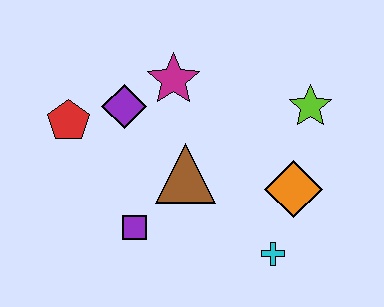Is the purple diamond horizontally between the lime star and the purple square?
No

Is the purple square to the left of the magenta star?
Yes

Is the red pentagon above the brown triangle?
Yes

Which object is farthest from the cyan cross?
The red pentagon is farthest from the cyan cross.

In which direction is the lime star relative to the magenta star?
The lime star is to the right of the magenta star.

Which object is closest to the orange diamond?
The cyan cross is closest to the orange diamond.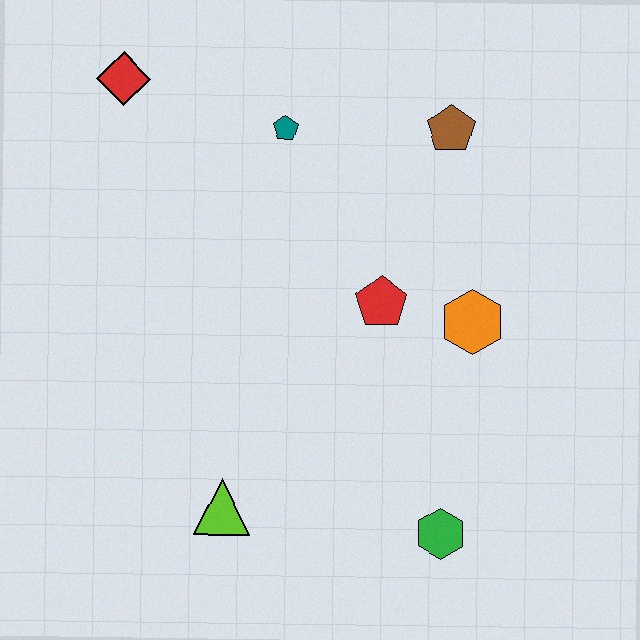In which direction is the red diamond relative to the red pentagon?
The red diamond is to the left of the red pentagon.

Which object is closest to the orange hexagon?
The red pentagon is closest to the orange hexagon.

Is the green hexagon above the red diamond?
No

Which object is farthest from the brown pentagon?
The lime triangle is farthest from the brown pentagon.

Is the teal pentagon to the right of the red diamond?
Yes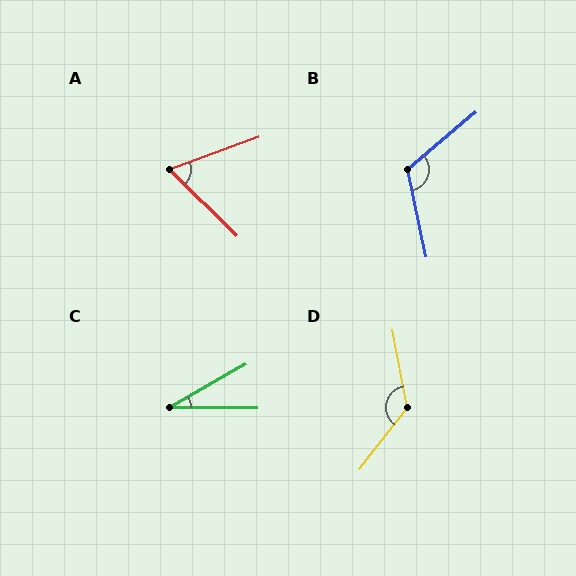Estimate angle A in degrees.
Approximately 65 degrees.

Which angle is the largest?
D, at approximately 132 degrees.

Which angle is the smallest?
C, at approximately 30 degrees.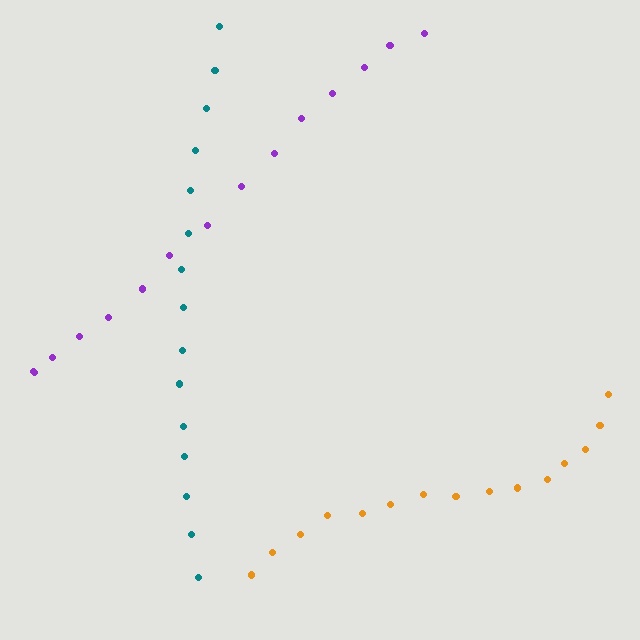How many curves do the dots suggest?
There are 3 distinct paths.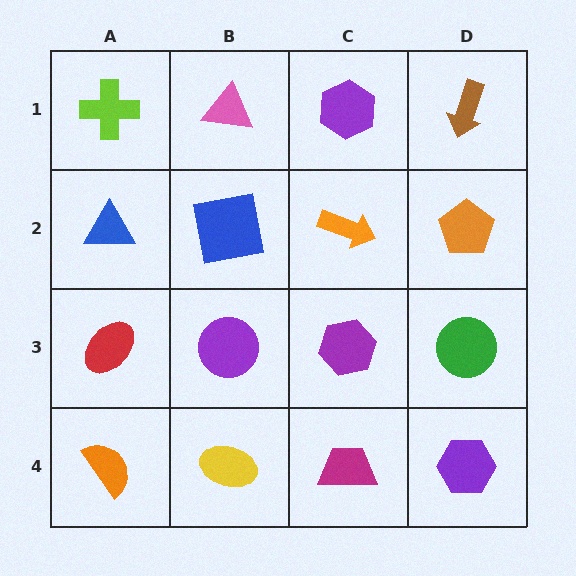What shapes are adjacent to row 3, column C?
An orange arrow (row 2, column C), a magenta trapezoid (row 4, column C), a purple circle (row 3, column B), a green circle (row 3, column D).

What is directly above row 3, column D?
An orange pentagon.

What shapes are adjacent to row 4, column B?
A purple circle (row 3, column B), an orange semicircle (row 4, column A), a magenta trapezoid (row 4, column C).